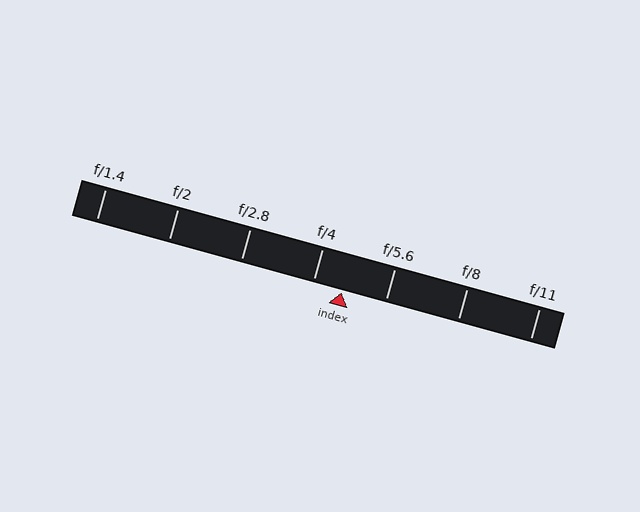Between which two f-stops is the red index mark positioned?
The index mark is between f/4 and f/5.6.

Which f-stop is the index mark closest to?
The index mark is closest to f/4.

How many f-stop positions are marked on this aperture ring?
There are 7 f-stop positions marked.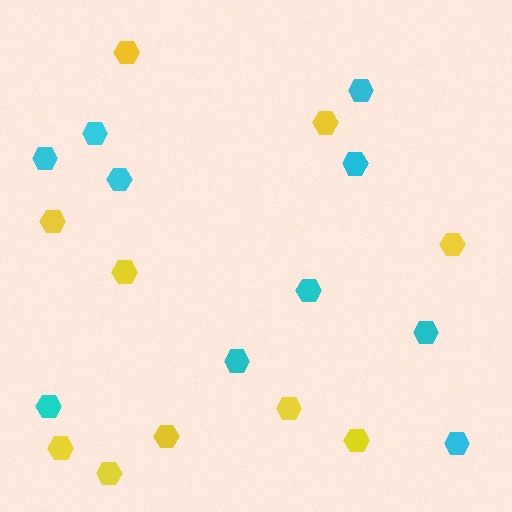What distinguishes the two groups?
There are 2 groups: one group of yellow hexagons (10) and one group of cyan hexagons (10).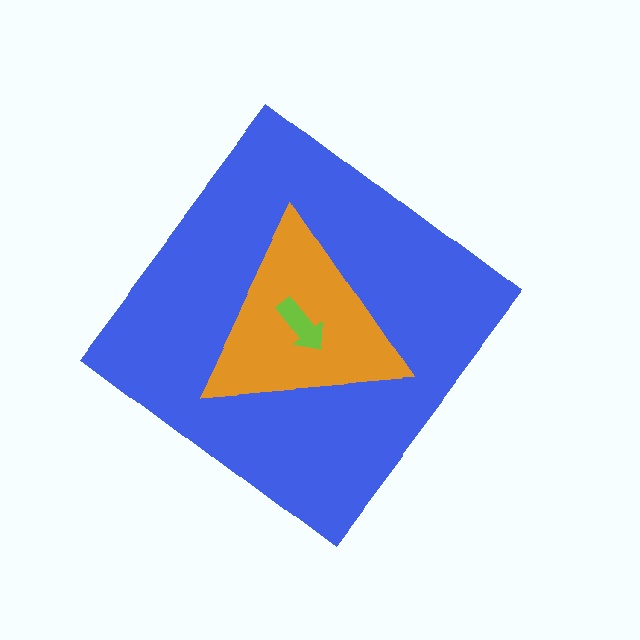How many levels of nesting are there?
3.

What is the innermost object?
The lime arrow.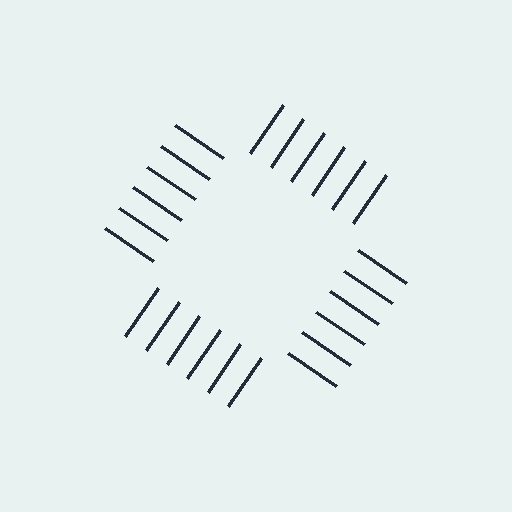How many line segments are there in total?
24 — 6 along each of the 4 edges.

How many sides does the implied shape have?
4 sides — the line-ends trace a square.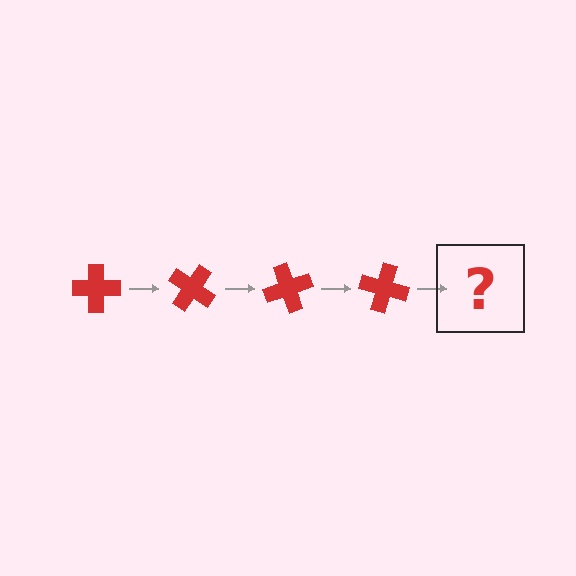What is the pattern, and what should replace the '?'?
The pattern is that the cross rotates 35 degrees each step. The '?' should be a red cross rotated 140 degrees.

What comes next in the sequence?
The next element should be a red cross rotated 140 degrees.